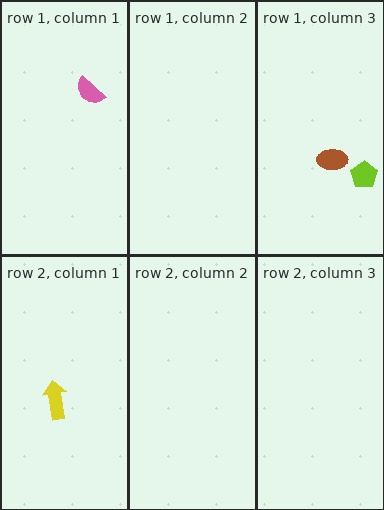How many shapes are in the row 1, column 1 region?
1.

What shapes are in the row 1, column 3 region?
The brown ellipse, the lime pentagon.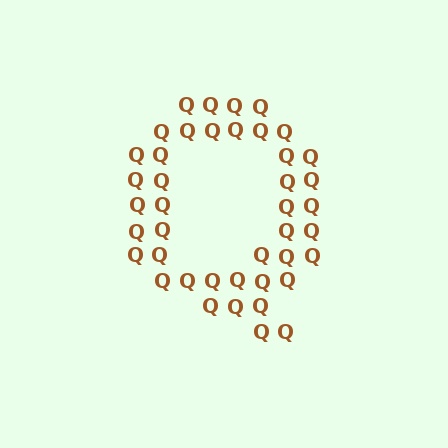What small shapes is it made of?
It is made of small letter Q's.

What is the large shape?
The large shape is the letter Q.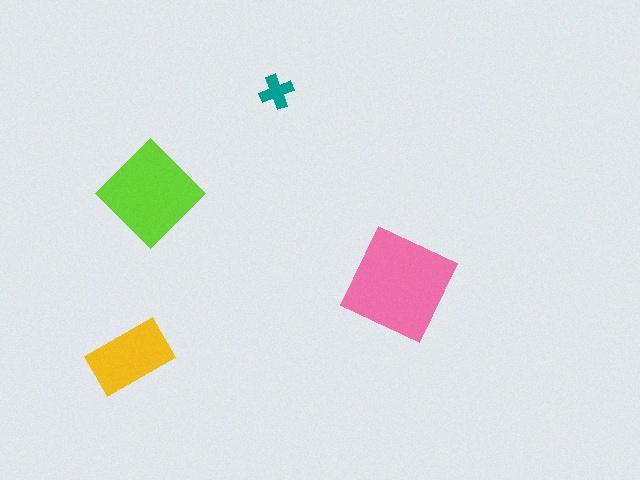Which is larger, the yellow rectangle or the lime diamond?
The lime diamond.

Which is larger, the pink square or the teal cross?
The pink square.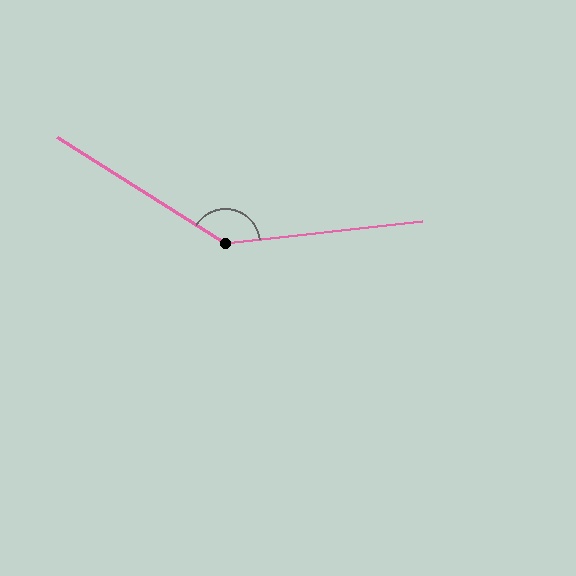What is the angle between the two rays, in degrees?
Approximately 141 degrees.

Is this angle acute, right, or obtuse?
It is obtuse.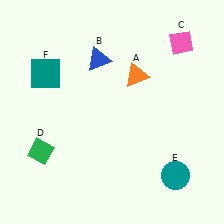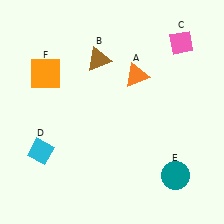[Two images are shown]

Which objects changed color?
B changed from blue to brown. D changed from green to cyan. F changed from teal to orange.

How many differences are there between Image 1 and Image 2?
There are 3 differences between the two images.